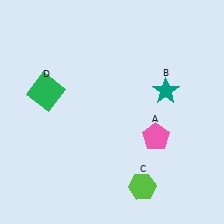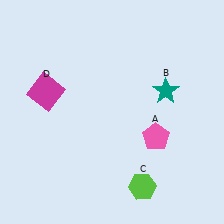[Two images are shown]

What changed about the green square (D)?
In Image 1, D is green. In Image 2, it changed to magenta.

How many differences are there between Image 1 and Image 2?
There is 1 difference between the two images.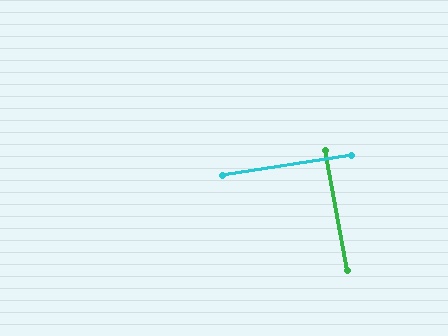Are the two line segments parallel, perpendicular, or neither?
Perpendicular — they meet at approximately 88°.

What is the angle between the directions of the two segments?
Approximately 88 degrees.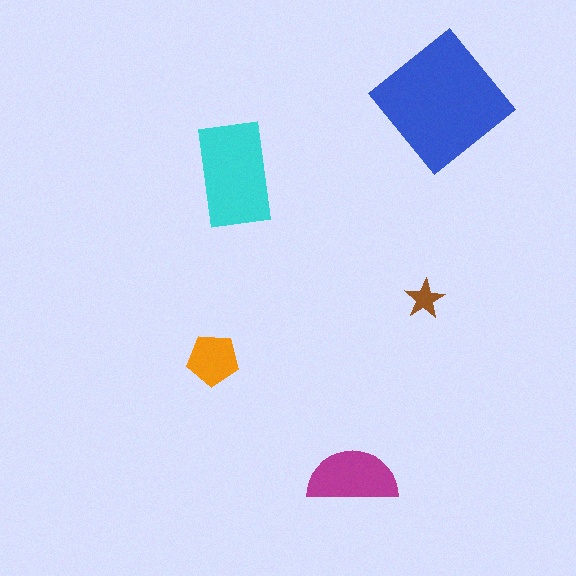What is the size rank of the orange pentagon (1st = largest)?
4th.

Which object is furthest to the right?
The blue diamond is rightmost.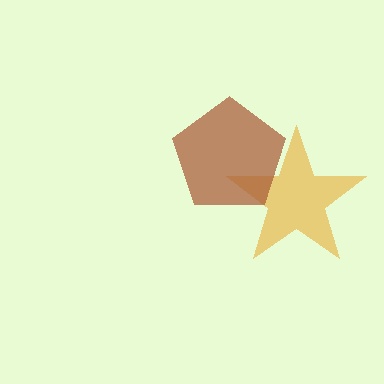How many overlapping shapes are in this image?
There are 2 overlapping shapes in the image.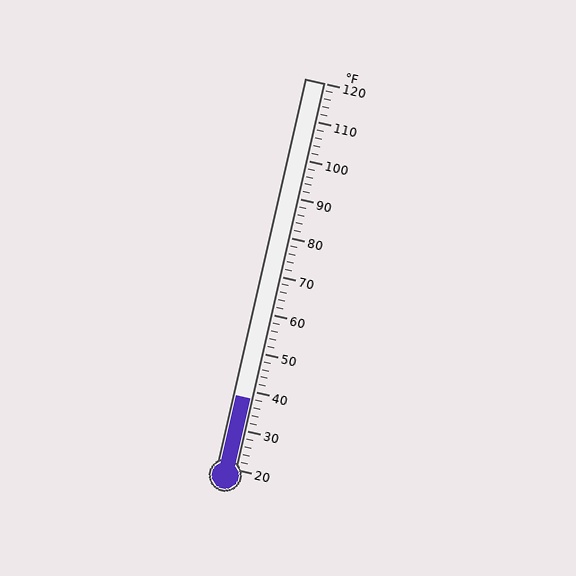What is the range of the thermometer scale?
The thermometer scale ranges from 20°F to 120°F.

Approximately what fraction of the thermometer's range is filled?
The thermometer is filled to approximately 20% of its range.